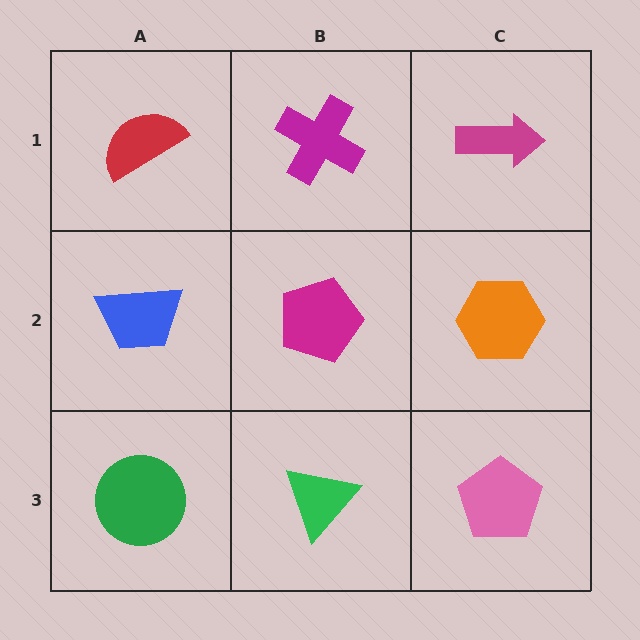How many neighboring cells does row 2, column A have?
3.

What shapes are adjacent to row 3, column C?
An orange hexagon (row 2, column C), a green triangle (row 3, column B).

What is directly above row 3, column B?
A magenta pentagon.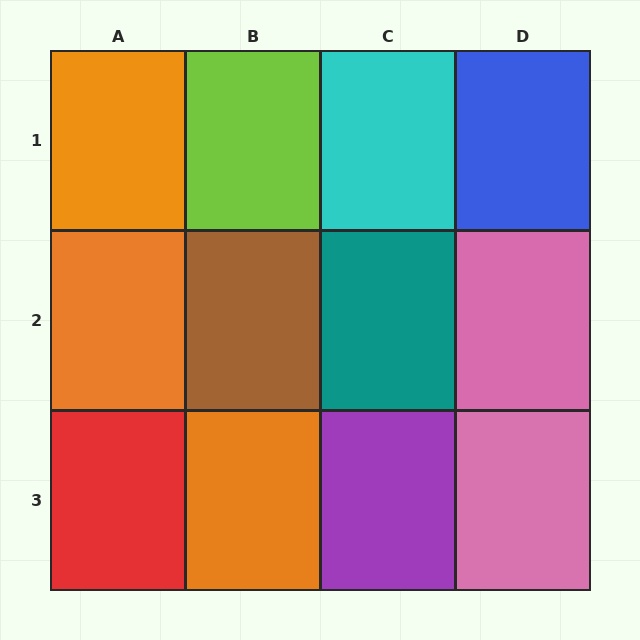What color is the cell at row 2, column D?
Pink.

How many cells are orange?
3 cells are orange.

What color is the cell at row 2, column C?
Teal.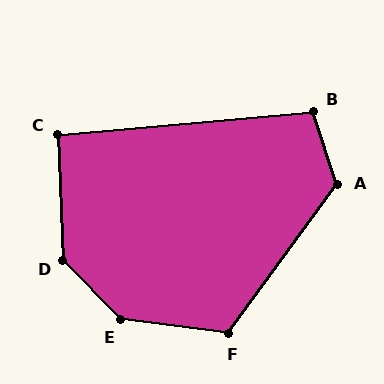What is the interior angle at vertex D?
Approximately 138 degrees (obtuse).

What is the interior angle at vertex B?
Approximately 103 degrees (obtuse).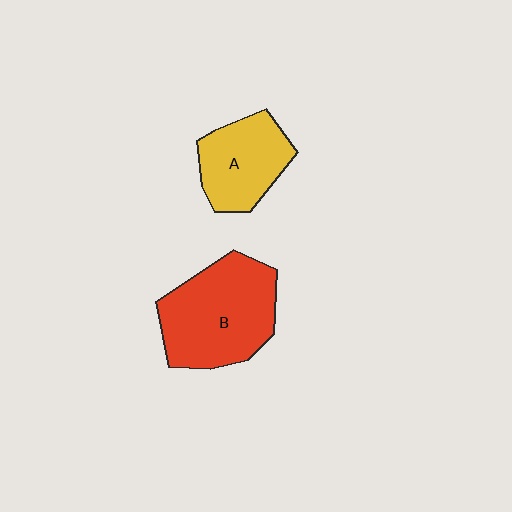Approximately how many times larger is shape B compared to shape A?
Approximately 1.5 times.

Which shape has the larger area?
Shape B (red).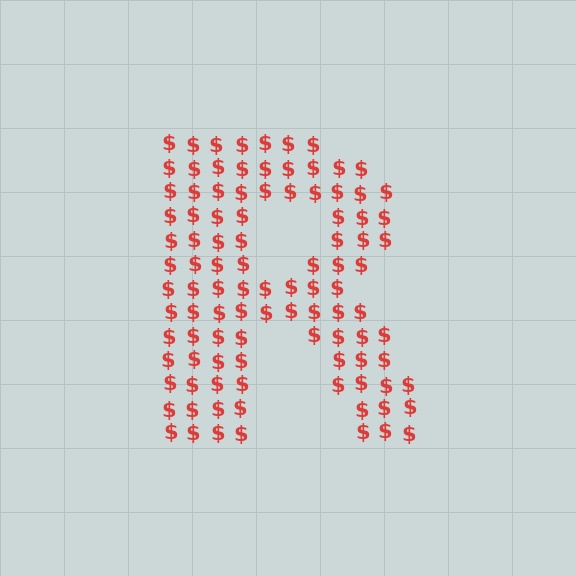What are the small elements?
The small elements are dollar signs.